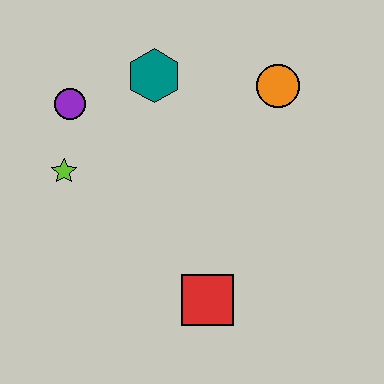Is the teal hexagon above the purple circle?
Yes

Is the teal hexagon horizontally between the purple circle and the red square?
Yes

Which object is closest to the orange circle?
The teal hexagon is closest to the orange circle.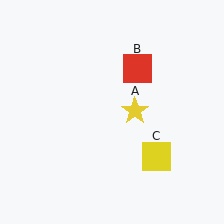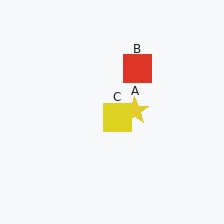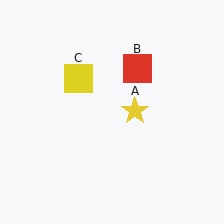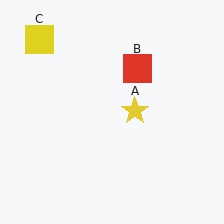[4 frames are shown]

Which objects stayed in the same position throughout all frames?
Yellow star (object A) and red square (object B) remained stationary.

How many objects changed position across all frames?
1 object changed position: yellow square (object C).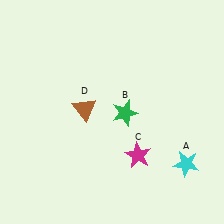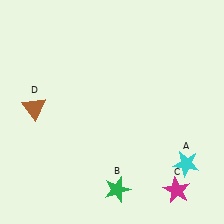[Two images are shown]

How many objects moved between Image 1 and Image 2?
3 objects moved between the two images.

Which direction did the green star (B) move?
The green star (B) moved down.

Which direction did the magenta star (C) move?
The magenta star (C) moved right.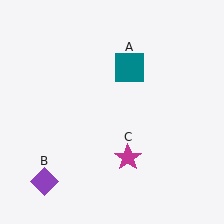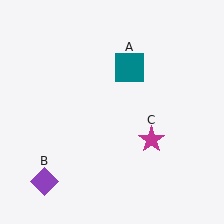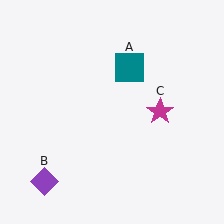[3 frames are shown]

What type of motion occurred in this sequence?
The magenta star (object C) rotated counterclockwise around the center of the scene.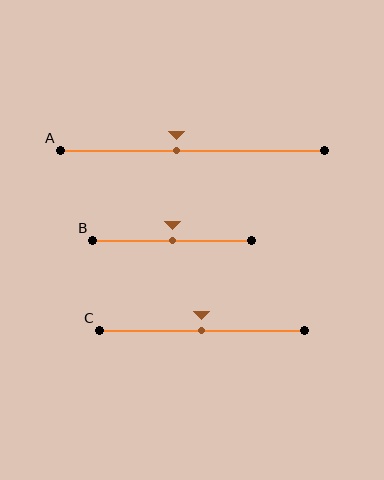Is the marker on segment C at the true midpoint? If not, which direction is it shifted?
Yes, the marker on segment C is at the true midpoint.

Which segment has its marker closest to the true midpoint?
Segment B has its marker closest to the true midpoint.